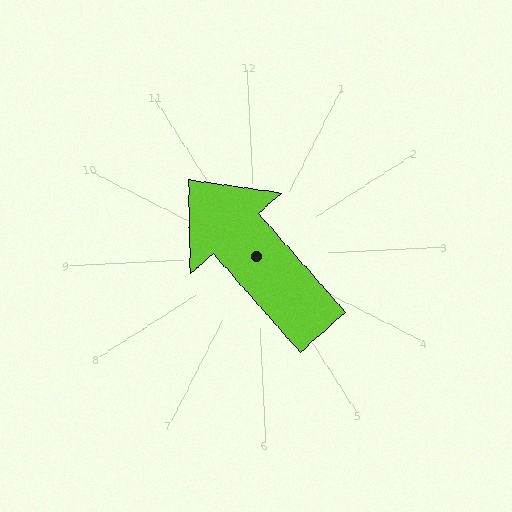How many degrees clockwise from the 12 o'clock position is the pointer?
Approximately 321 degrees.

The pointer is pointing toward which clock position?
Roughly 11 o'clock.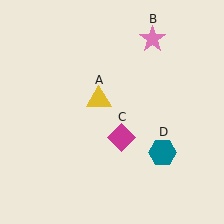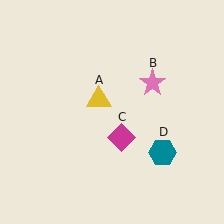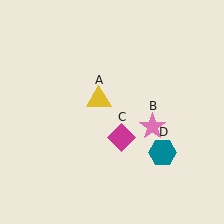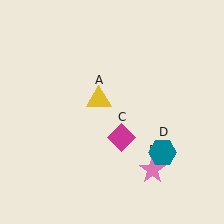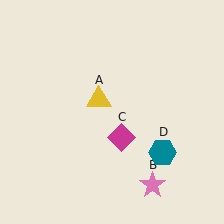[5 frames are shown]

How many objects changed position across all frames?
1 object changed position: pink star (object B).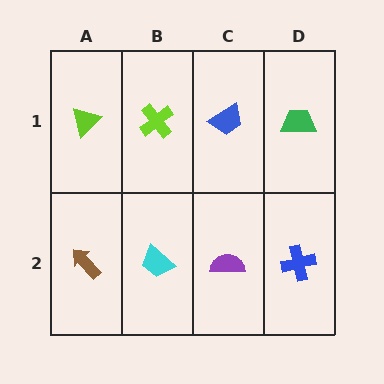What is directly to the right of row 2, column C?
A blue cross.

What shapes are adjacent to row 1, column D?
A blue cross (row 2, column D), a blue trapezoid (row 1, column C).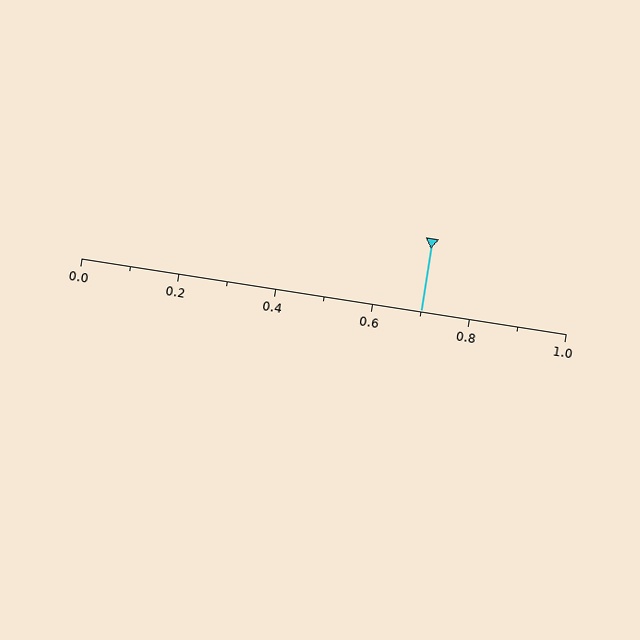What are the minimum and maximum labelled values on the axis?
The axis runs from 0.0 to 1.0.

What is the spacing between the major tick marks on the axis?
The major ticks are spaced 0.2 apart.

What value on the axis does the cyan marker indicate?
The marker indicates approximately 0.7.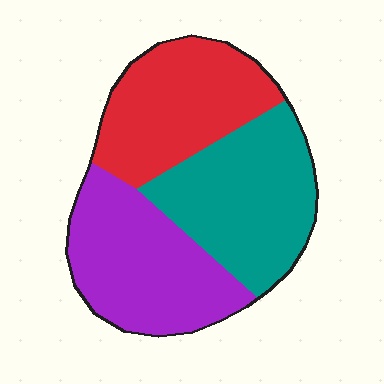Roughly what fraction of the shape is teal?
Teal takes up between a quarter and a half of the shape.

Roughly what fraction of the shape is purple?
Purple covers about 35% of the shape.